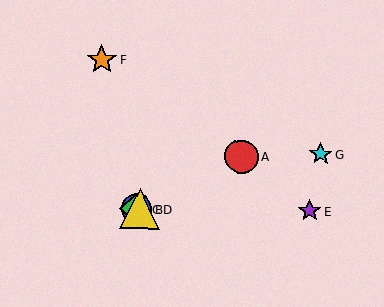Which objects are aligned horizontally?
Objects B, C, D, E are aligned horizontally.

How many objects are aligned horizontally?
4 objects (B, C, D, E) are aligned horizontally.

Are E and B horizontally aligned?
Yes, both are at y≈211.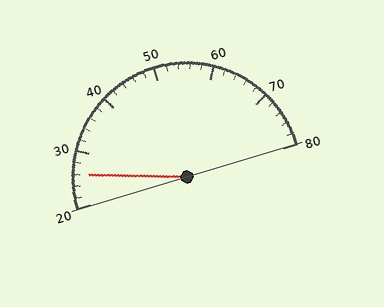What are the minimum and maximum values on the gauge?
The gauge ranges from 20 to 80.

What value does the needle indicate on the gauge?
The needle indicates approximately 26.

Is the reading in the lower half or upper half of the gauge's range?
The reading is in the lower half of the range (20 to 80).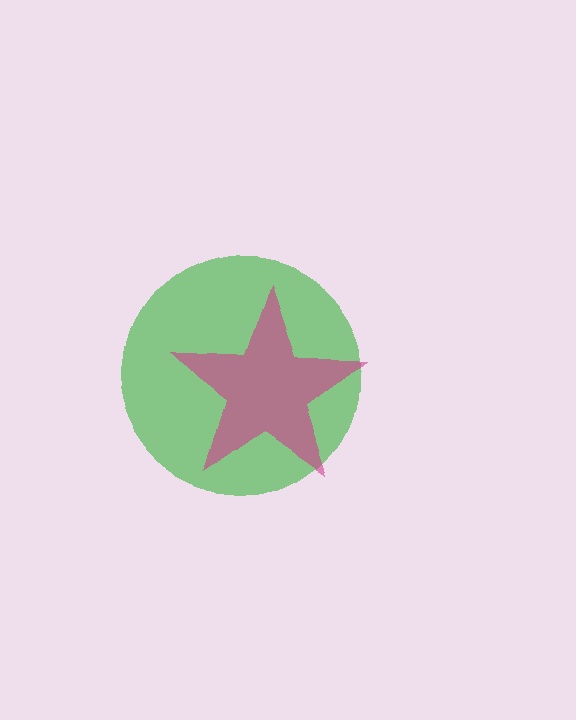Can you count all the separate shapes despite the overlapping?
Yes, there are 2 separate shapes.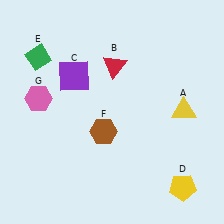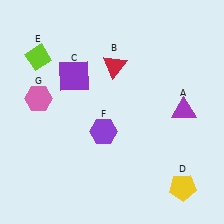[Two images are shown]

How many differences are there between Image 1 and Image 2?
There are 3 differences between the two images.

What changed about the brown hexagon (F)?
In Image 1, F is brown. In Image 2, it changed to purple.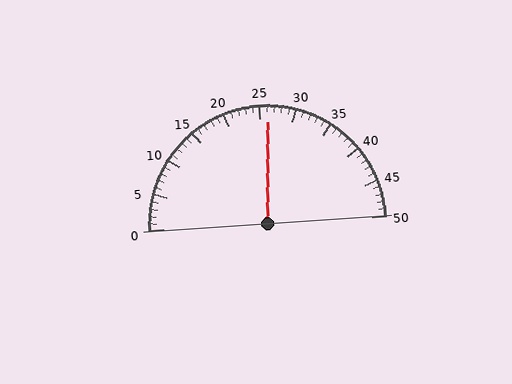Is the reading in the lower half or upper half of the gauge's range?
The reading is in the upper half of the range (0 to 50).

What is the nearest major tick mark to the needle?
The nearest major tick mark is 25.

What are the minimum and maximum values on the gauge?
The gauge ranges from 0 to 50.